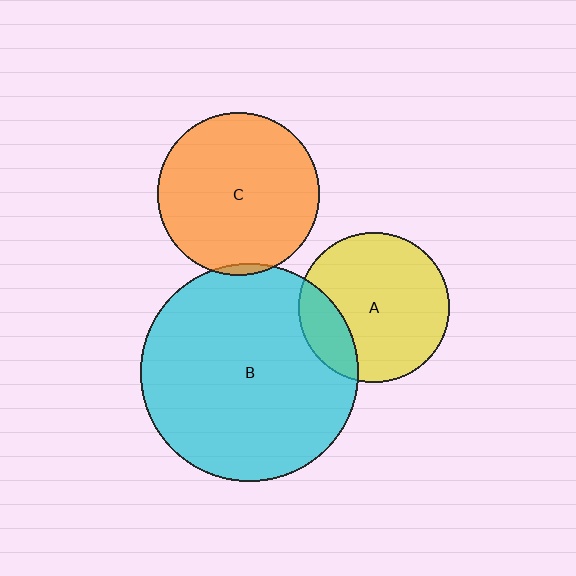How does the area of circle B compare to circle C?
Approximately 1.8 times.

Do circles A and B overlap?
Yes.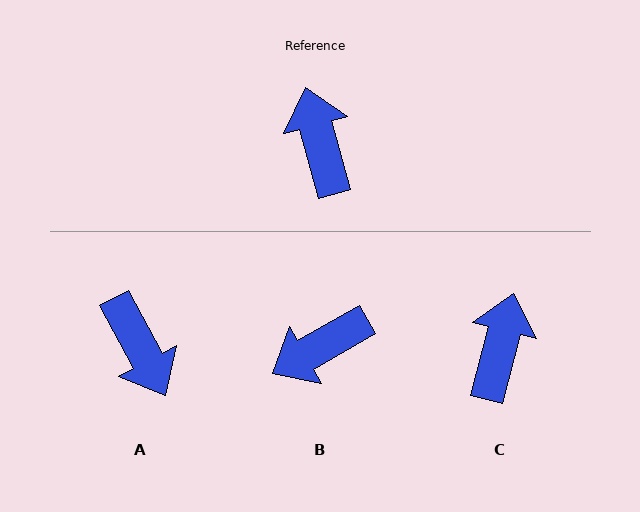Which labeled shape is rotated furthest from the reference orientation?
A, about 167 degrees away.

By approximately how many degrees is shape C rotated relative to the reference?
Approximately 29 degrees clockwise.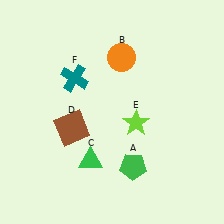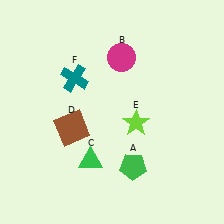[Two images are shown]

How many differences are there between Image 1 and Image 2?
There is 1 difference between the two images.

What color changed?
The circle (B) changed from orange in Image 1 to magenta in Image 2.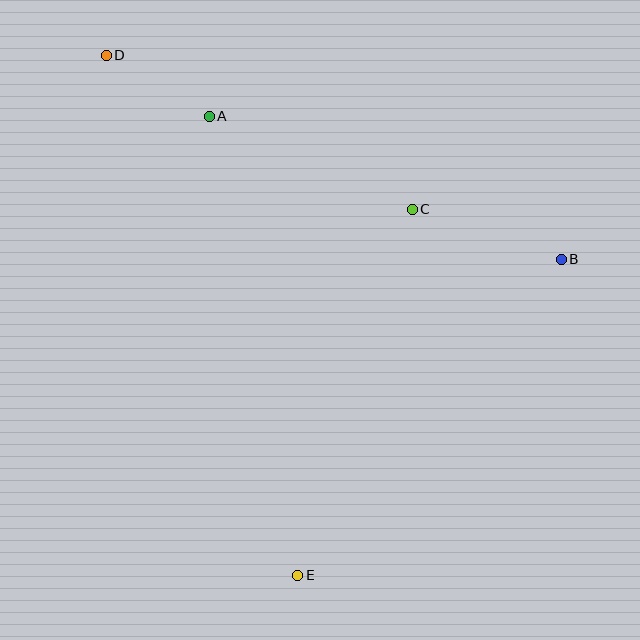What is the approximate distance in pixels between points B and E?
The distance between B and E is approximately 412 pixels.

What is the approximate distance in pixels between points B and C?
The distance between B and C is approximately 157 pixels.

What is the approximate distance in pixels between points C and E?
The distance between C and E is approximately 384 pixels.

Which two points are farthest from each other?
Points D and E are farthest from each other.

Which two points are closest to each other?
Points A and D are closest to each other.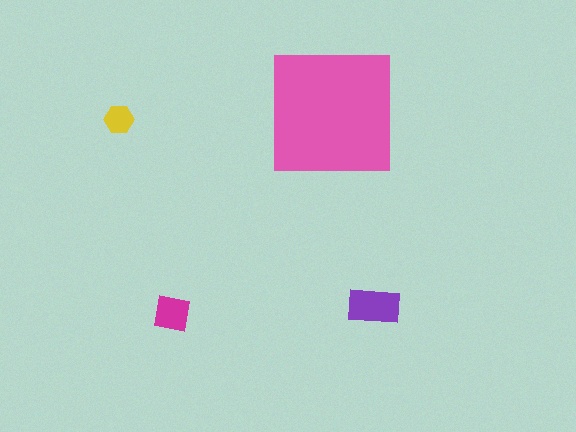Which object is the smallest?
The yellow hexagon.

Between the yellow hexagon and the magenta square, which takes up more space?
The magenta square.